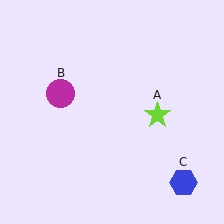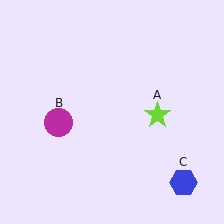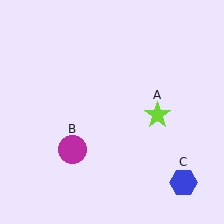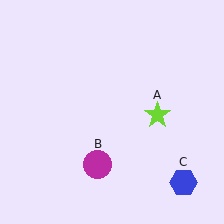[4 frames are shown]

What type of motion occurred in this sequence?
The magenta circle (object B) rotated counterclockwise around the center of the scene.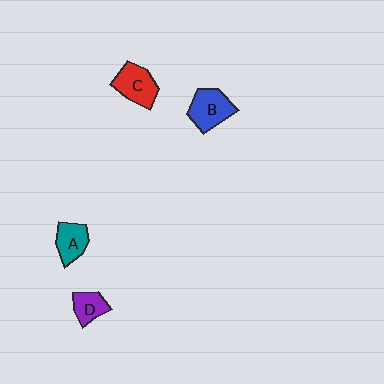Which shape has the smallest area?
Shape D (purple).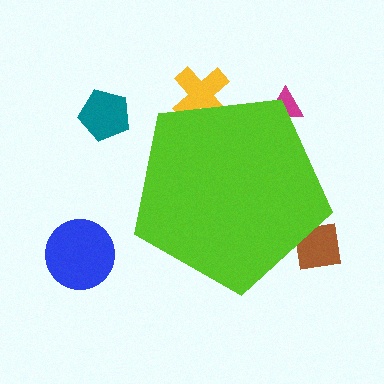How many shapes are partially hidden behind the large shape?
3 shapes are partially hidden.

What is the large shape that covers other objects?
A lime pentagon.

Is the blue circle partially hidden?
No, the blue circle is fully visible.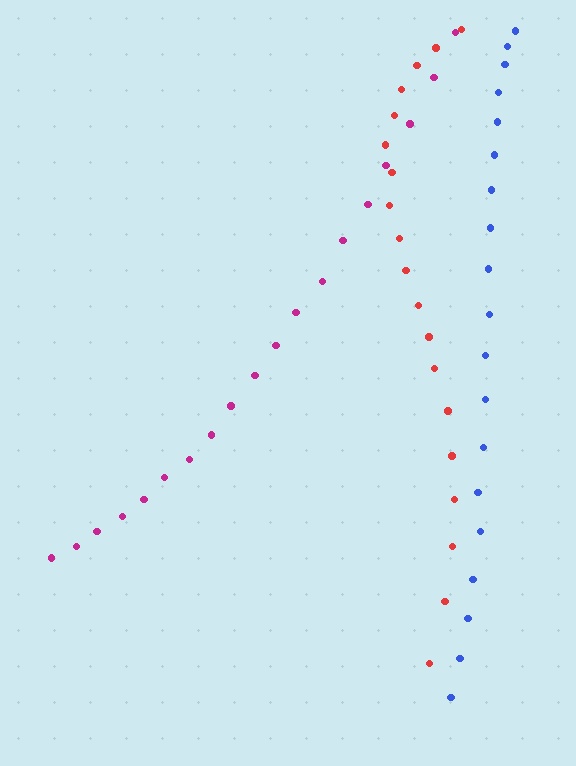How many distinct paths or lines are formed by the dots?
There are 3 distinct paths.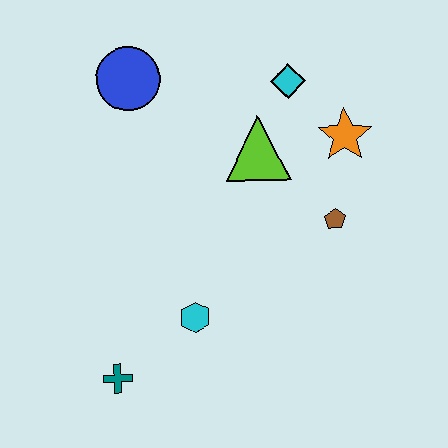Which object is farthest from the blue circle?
The teal cross is farthest from the blue circle.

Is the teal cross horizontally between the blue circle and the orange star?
No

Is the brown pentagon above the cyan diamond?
No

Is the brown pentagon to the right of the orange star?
No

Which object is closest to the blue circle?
The lime triangle is closest to the blue circle.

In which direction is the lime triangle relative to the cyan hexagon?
The lime triangle is above the cyan hexagon.